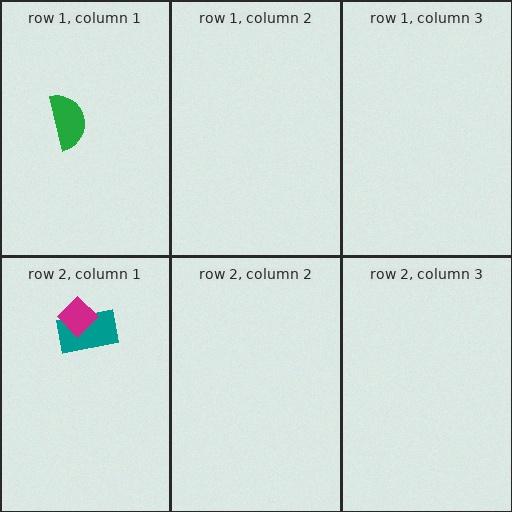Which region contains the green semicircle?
The row 1, column 1 region.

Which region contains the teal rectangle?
The row 2, column 1 region.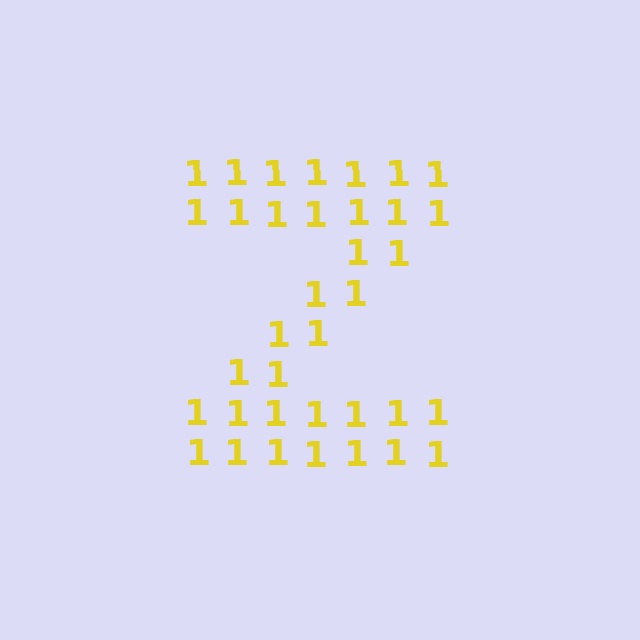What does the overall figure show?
The overall figure shows the letter Z.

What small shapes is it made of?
It is made of small digit 1's.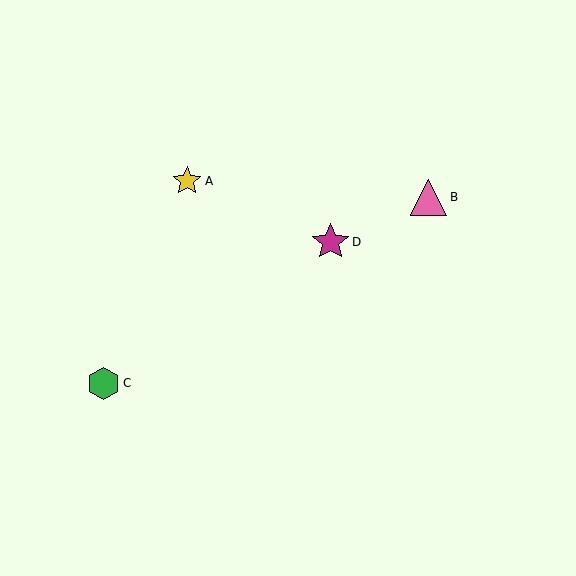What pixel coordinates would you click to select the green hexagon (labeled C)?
Click at (103, 383) to select the green hexagon C.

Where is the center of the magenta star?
The center of the magenta star is at (331, 242).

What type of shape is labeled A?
Shape A is a yellow star.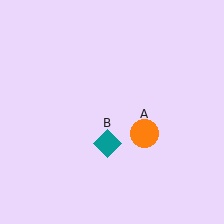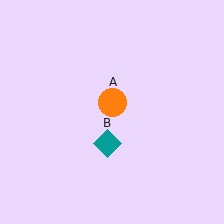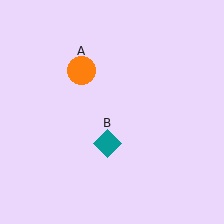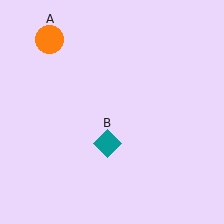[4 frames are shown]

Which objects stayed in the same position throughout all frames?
Teal diamond (object B) remained stationary.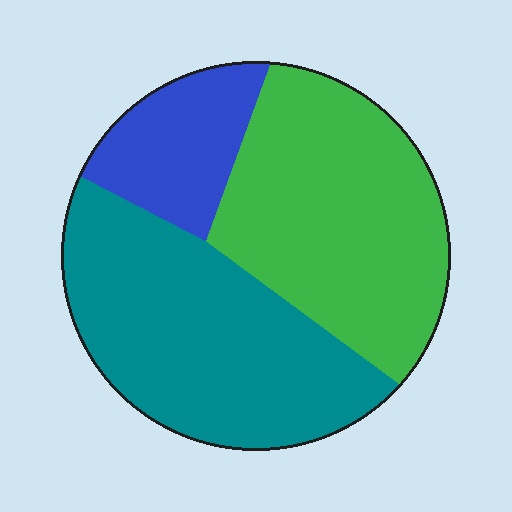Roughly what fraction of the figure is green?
Green covers around 40% of the figure.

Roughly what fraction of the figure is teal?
Teal takes up about two fifths (2/5) of the figure.